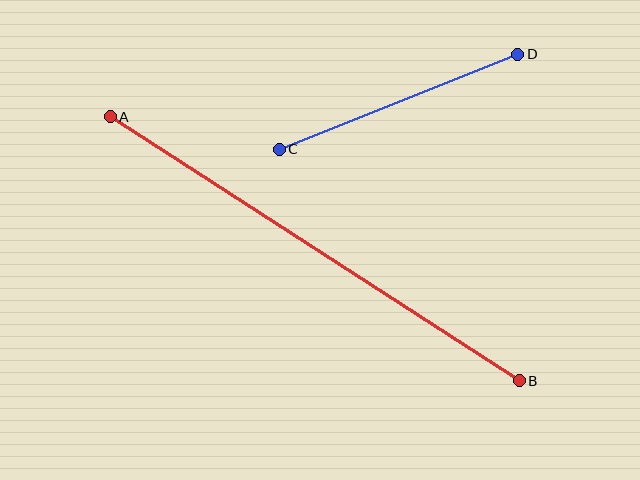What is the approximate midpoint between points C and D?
The midpoint is at approximately (398, 102) pixels.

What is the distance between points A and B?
The distance is approximately 486 pixels.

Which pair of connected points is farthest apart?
Points A and B are farthest apart.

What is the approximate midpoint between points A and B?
The midpoint is at approximately (315, 249) pixels.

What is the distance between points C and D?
The distance is approximately 257 pixels.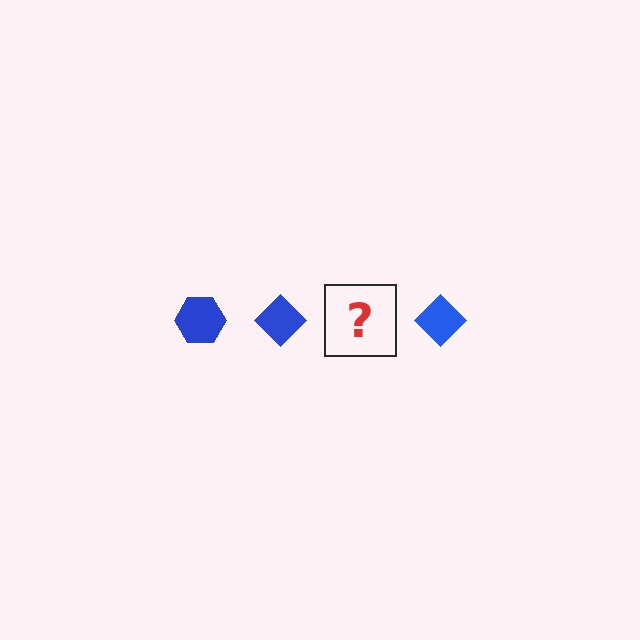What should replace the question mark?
The question mark should be replaced with a blue hexagon.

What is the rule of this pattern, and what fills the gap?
The rule is that the pattern cycles through hexagon, diamond shapes in blue. The gap should be filled with a blue hexagon.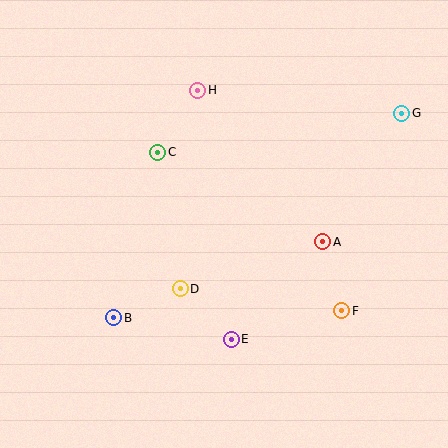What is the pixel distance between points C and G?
The distance between C and G is 247 pixels.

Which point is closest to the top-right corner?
Point G is closest to the top-right corner.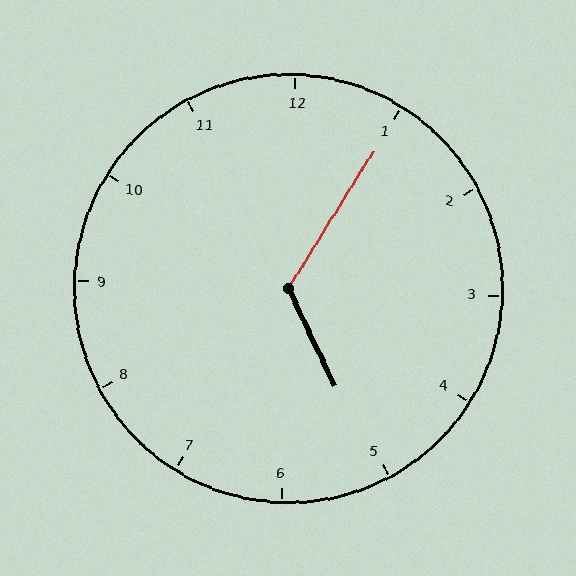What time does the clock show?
5:05.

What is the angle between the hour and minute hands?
Approximately 122 degrees.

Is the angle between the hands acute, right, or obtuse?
It is obtuse.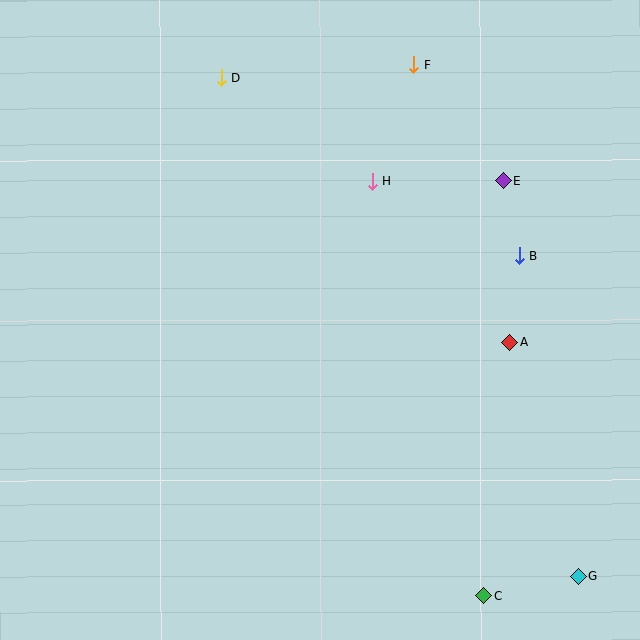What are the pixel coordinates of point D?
Point D is at (221, 78).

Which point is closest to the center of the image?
Point H at (372, 181) is closest to the center.